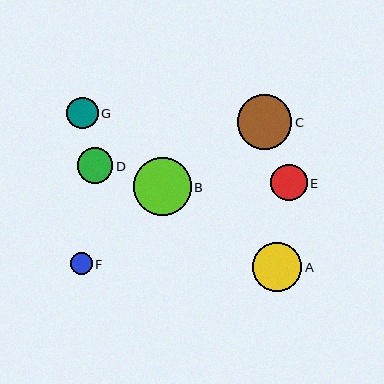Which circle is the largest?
Circle B is the largest with a size of approximately 58 pixels.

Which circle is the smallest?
Circle F is the smallest with a size of approximately 22 pixels.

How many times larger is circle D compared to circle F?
Circle D is approximately 1.7 times the size of circle F.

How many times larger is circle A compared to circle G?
Circle A is approximately 1.6 times the size of circle G.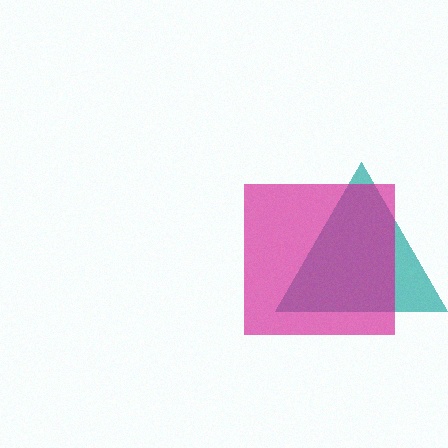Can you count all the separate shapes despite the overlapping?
Yes, there are 2 separate shapes.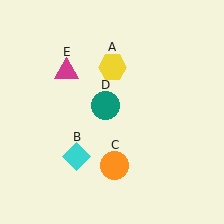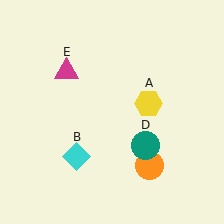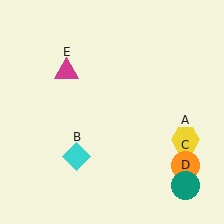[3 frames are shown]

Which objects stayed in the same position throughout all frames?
Cyan diamond (object B) and magenta triangle (object E) remained stationary.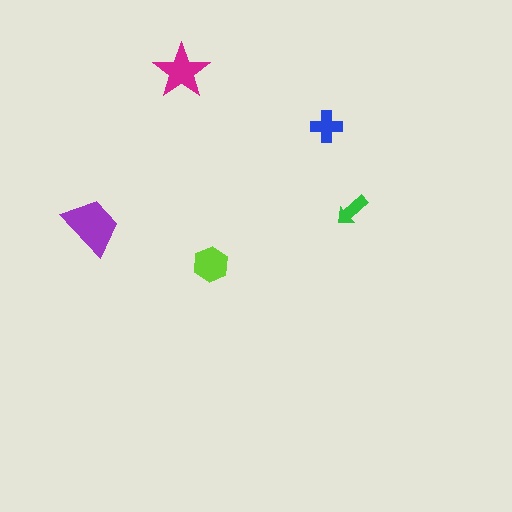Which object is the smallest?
The green arrow.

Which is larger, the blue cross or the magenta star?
The magenta star.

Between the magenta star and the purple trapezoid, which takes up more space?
The purple trapezoid.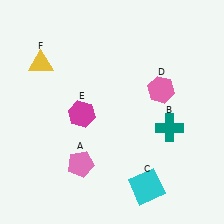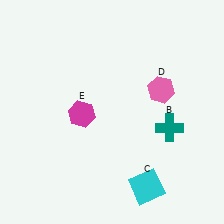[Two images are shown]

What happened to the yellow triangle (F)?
The yellow triangle (F) was removed in Image 2. It was in the top-left area of Image 1.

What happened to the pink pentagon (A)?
The pink pentagon (A) was removed in Image 2. It was in the bottom-left area of Image 1.